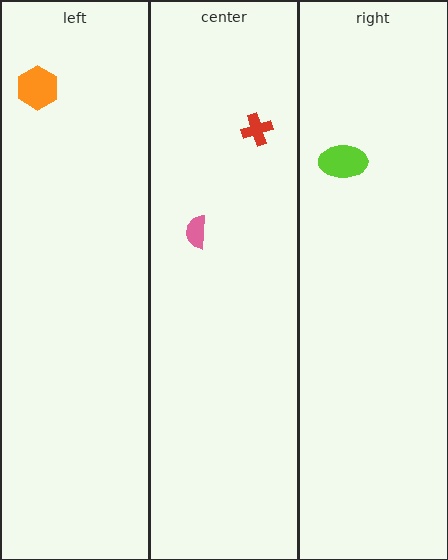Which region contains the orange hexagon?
The left region.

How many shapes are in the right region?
1.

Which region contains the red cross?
The center region.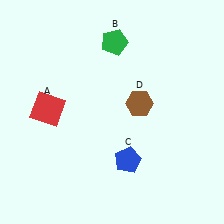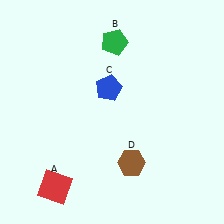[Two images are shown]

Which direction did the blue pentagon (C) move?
The blue pentagon (C) moved up.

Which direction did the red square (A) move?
The red square (A) moved down.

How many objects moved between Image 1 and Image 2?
3 objects moved between the two images.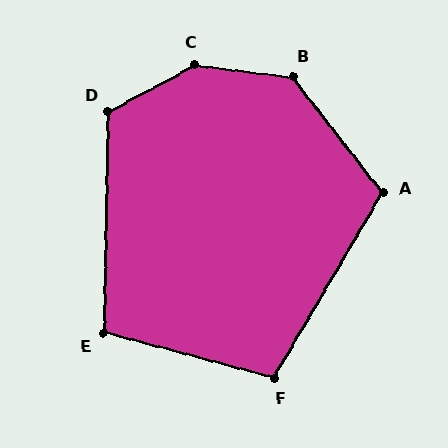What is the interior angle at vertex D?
Approximately 119 degrees (obtuse).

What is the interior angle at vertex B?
Approximately 135 degrees (obtuse).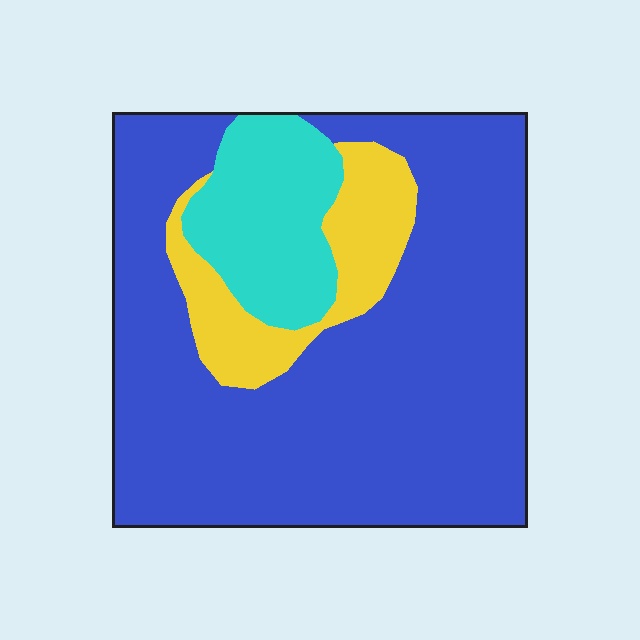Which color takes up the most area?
Blue, at roughly 70%.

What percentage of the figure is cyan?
Cyan covers roughly 15% of the figure.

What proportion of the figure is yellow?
Yellow takes up about one eighth (1/8) of the figure.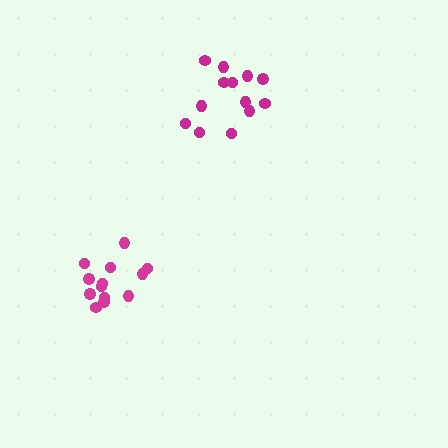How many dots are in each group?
Group 1: 13 dots, Group 2: 13 dots (26 total).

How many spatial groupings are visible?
There are 2 spatial groupings.